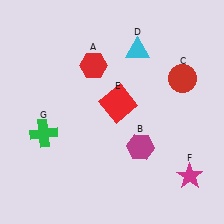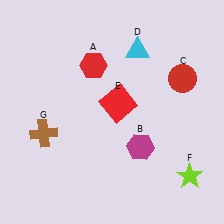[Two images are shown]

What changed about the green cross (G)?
In Image 1, G is green. In Image 2, it changed to brown.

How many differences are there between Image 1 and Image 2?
There are 2 differences between the two images.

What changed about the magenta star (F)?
In Image 1, F is magenta. In Image 2, it changed to lime.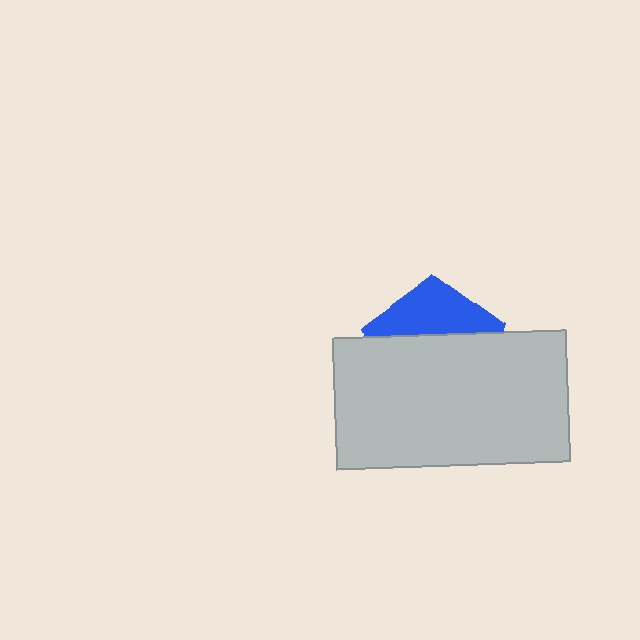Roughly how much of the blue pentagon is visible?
A small part of it is visible (roughly 35%).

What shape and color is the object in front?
The object in front is a light gray rectangle.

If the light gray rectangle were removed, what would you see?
You would see the complete blue pentagon.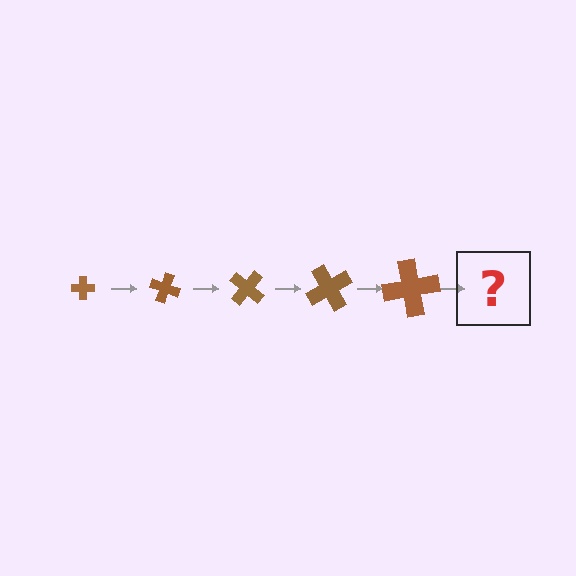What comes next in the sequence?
The next element should be a cross, larger than the previous one and rotated 100 degrees from the start.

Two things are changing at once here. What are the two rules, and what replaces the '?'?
The two rules are that the cross grows larger each step and it rotates 20 degrees each step. The '?' should be a cross, larger than the previous one and rotated 100 degrees from the start.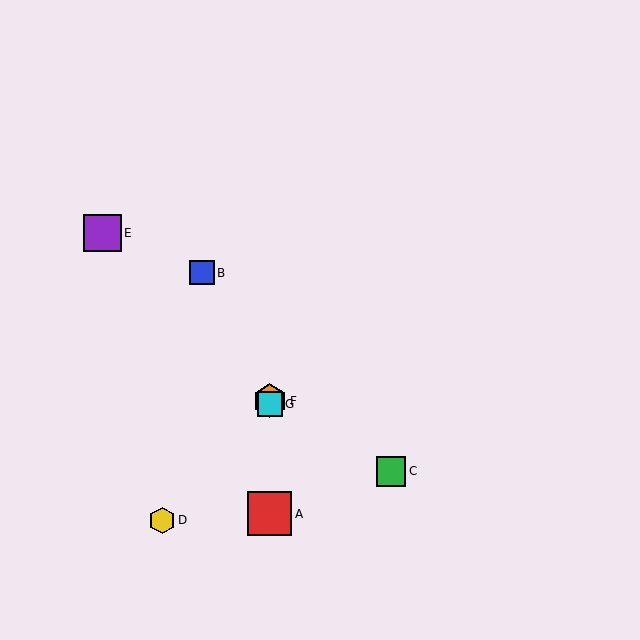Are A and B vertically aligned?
No, A is at x≈270 and B is at x≈202.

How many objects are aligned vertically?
3 objects (A, F, G) are aligned vertically.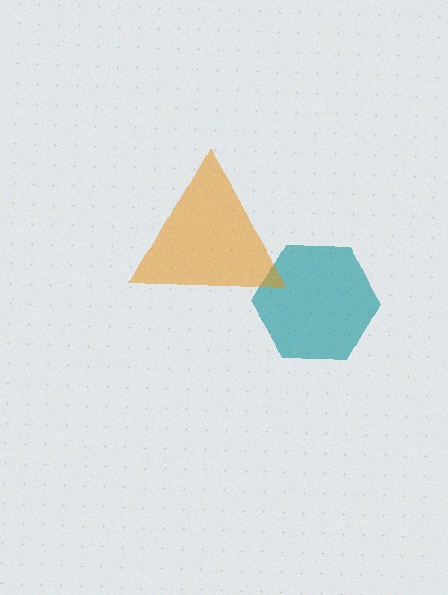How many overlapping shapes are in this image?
There are 2 overlapping shapes in the image.